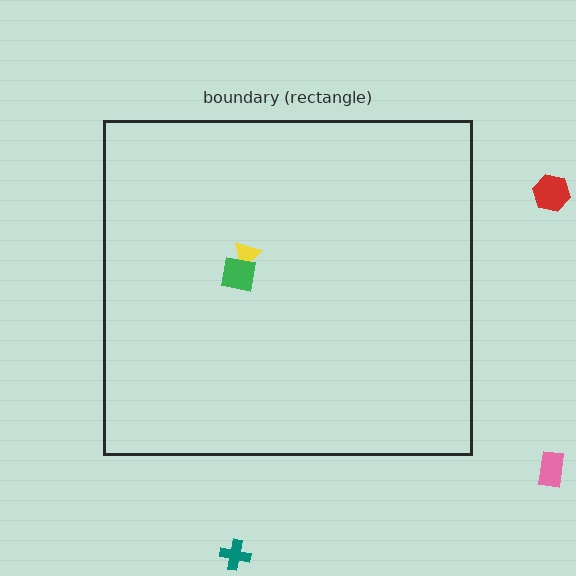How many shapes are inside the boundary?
2 inside, 3 outside.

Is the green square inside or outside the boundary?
Inside.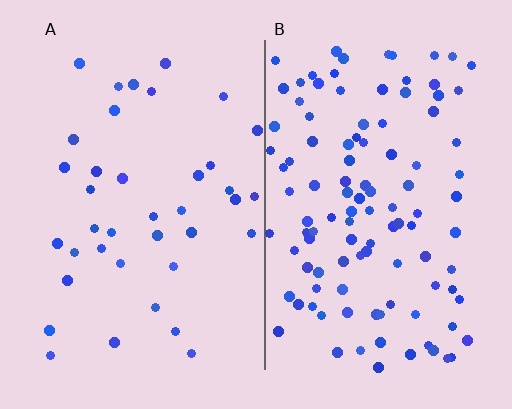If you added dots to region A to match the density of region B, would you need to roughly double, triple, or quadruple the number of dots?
Approximately triple.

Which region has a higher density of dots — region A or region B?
B (the right).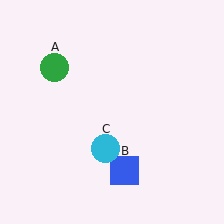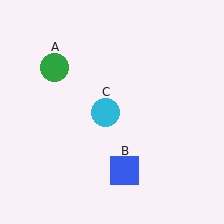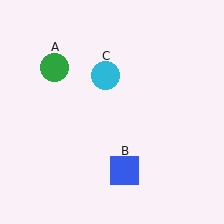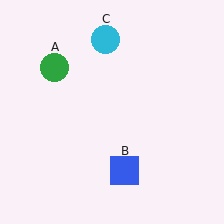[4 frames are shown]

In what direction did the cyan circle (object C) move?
The cyan circle (object C) moved up.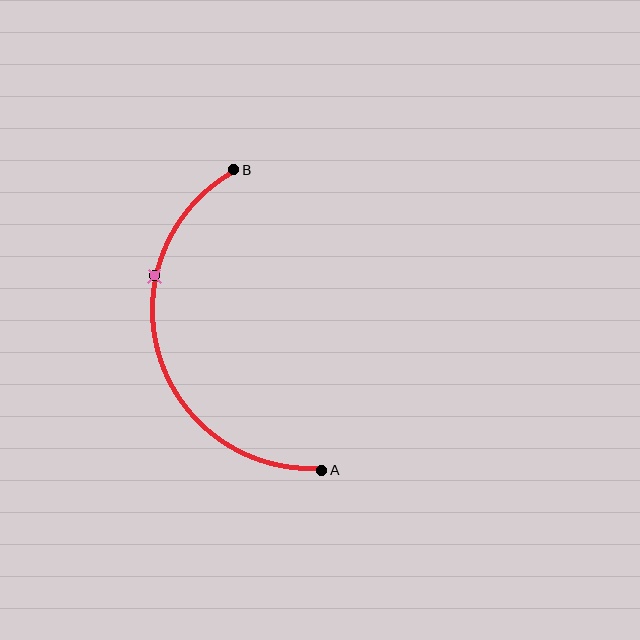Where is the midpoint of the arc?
The arc midpoint is the point on the curve farthest from the straight line joining A and B. It sits to the left of that line.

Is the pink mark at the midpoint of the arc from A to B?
No. The pink mark lies on the arc but is closer to endpoint B. The arc midpoint would be at the point on the curve equidistant along the arc from both A and B.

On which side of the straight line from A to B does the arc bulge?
The arc bulges to the left of the straight line connecting A and B.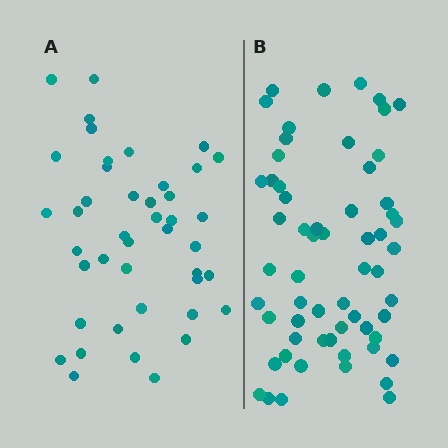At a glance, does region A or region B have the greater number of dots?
Region B (the right region) has more dots.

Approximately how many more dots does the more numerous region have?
Region B has approximately 15 more dots than region A.